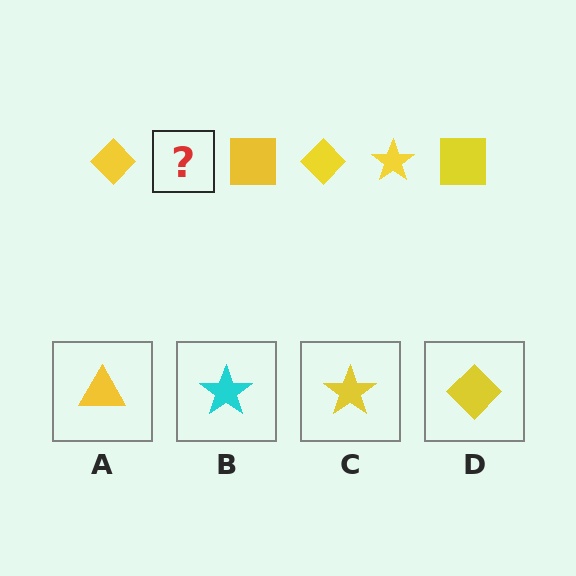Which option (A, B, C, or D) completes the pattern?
C.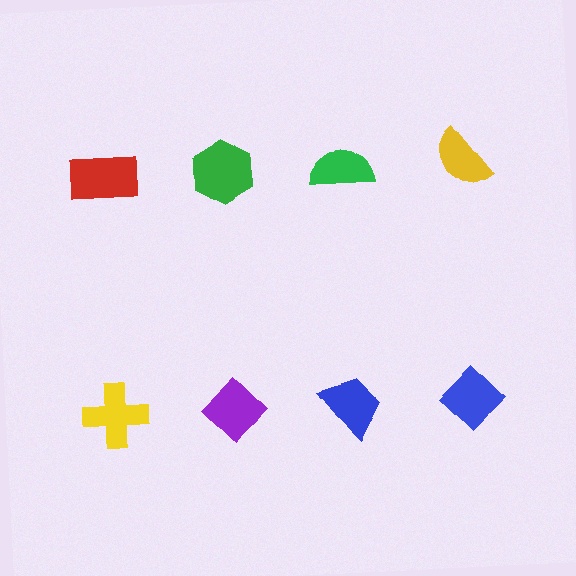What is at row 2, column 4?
A blue diamond.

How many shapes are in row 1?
4 shapes.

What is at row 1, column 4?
A yellow semicircle.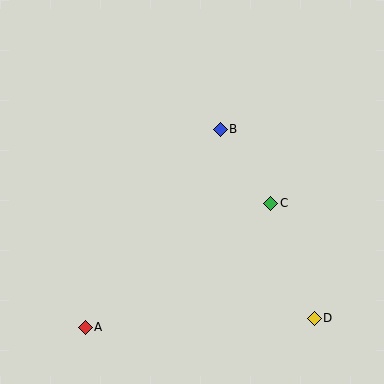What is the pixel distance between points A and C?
The distance between A and C is 223 pixels.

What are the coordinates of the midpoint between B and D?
The midpoint between B and D is at (267, 224).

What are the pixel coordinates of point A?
Point A is at (85, 327).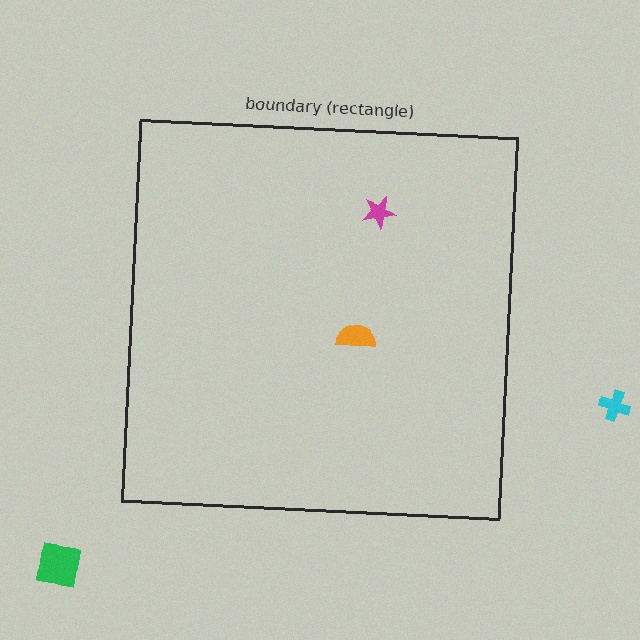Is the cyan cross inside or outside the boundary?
Outside.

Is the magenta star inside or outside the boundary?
Inside.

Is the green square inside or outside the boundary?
Outside.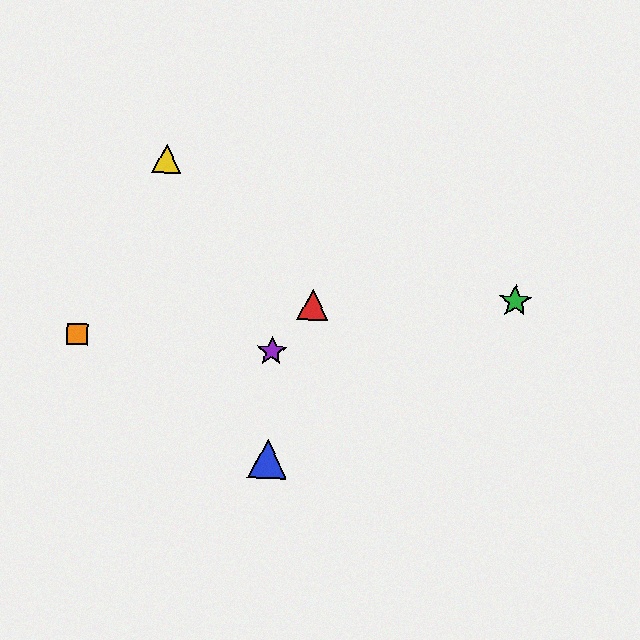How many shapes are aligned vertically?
2 shapes (the blue triangle, the purple star) are aligned vertically.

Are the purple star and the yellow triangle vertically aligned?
No, the purple star is at x≈272 and the yellow triangle is at x≈167.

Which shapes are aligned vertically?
The blue triangle, the purple star are aligned vertically.